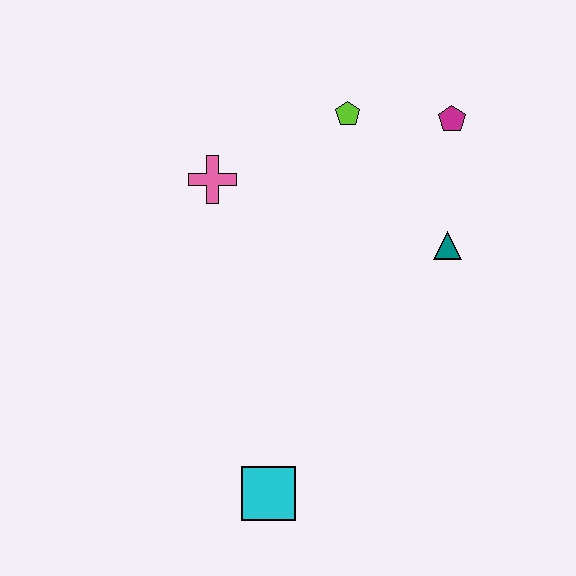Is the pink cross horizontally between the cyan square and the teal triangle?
No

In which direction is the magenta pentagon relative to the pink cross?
The magenta pentagon is to the right of the pink cross.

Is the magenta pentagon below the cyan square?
No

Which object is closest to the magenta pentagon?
The lime pentagon is closest to the magenta pentagon.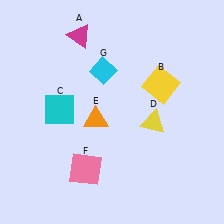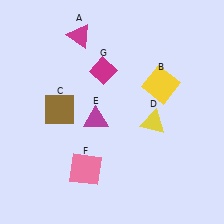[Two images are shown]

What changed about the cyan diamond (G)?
In Image 1, G is cyan. In Image 2, it changed to magenta.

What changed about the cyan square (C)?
In Image 1, C is cyan. In Image 2, it changed to brown.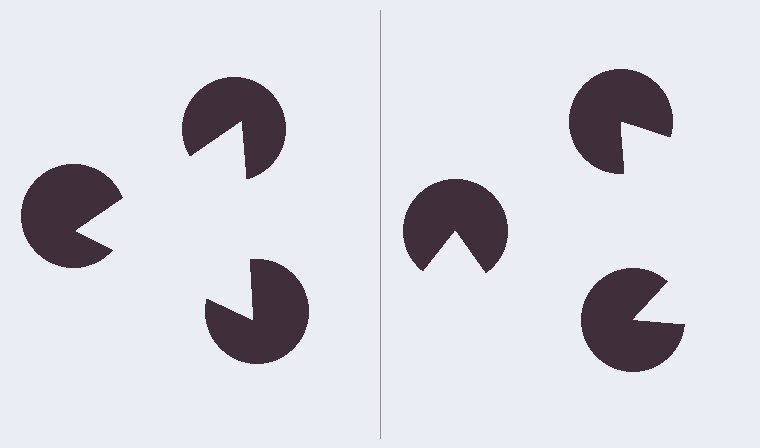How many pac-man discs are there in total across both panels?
6 — 3 on each side.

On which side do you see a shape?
An illusory triangle appears on the left side. On the right side the wedge cuts are rotated, so no coherent shape forms.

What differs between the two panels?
The pac-man discs are positioned identically on both sides; only the wedge orientations differ. On the left they align to a triangle; on the right they are misaligned.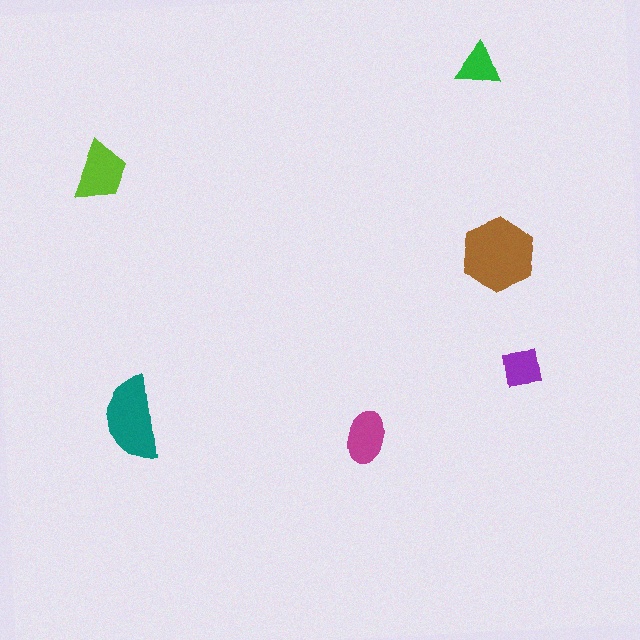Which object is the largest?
The brown hexagon.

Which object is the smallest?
The green triangle.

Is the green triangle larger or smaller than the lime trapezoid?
Smaller.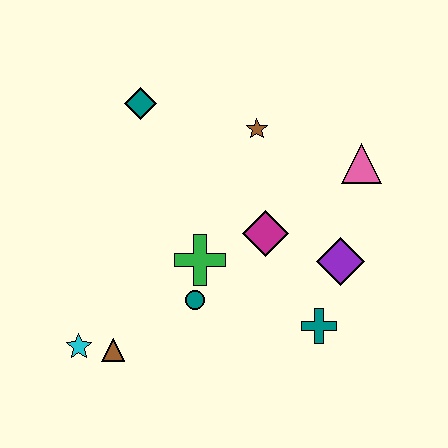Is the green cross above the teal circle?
Yes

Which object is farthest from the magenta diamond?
The cyan star is farthest from the magenta diamond.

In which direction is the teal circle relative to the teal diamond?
The teal circle is below the teal diamond.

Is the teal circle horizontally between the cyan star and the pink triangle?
Yes